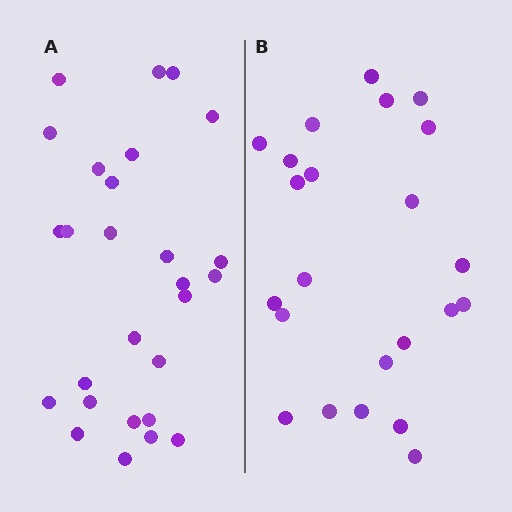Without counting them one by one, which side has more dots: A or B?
Region A (the left region) has more dots.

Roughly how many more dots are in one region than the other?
Region A has about 4 more dots than region B.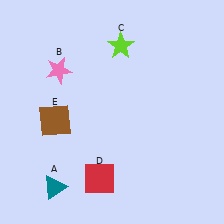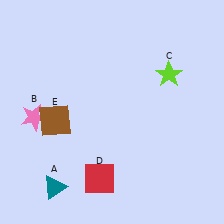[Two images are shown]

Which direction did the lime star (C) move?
The lime star (C) moved right.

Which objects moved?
The objects that moved are: the pink star (B), the lime star (C).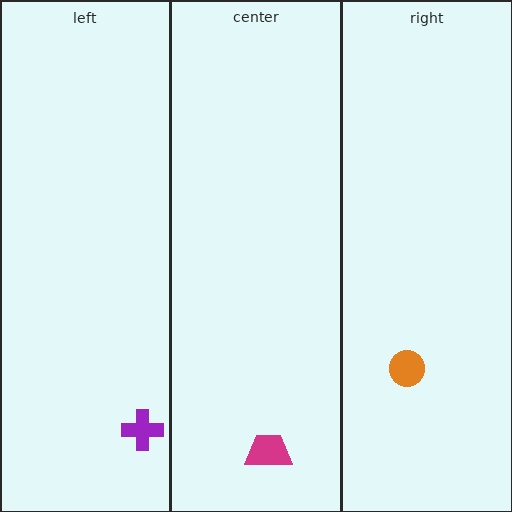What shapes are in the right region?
The orange circle.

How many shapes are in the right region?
1.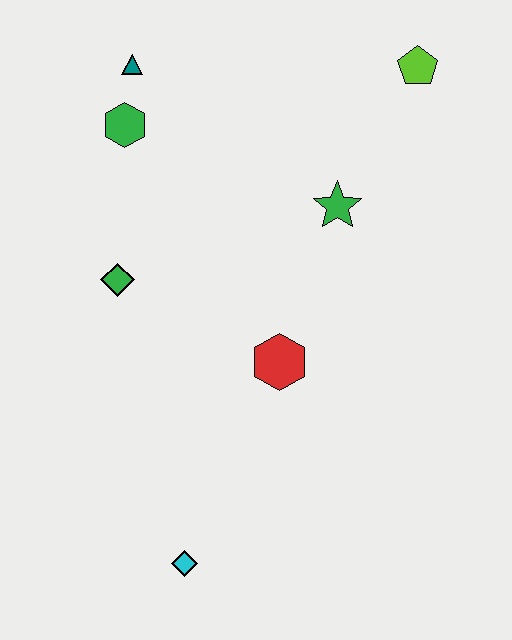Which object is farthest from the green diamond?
The lime pentagon is farthest from the green diamond.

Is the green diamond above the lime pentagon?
No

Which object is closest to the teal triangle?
The green hexagon is closest to the teal triangle.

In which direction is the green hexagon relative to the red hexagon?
The green hexagon is above the red hexagon.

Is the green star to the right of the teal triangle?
Yes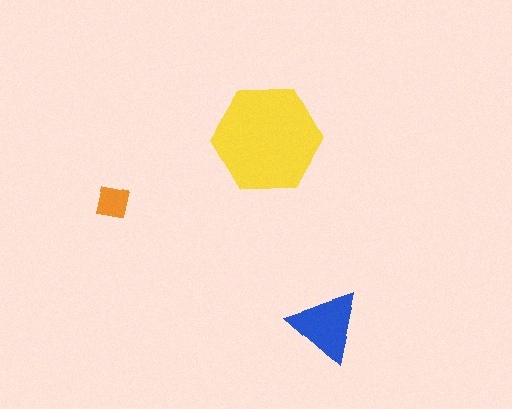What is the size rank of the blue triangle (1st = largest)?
2nd.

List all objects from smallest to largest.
The orange square, the blue triangle, the yellow hexagon.